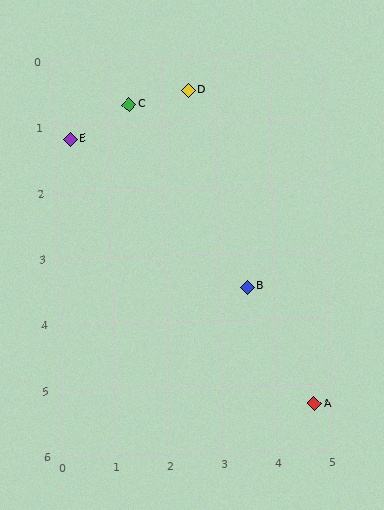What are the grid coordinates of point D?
Point D is at approximately (2.5, 0.5).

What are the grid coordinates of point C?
Point C is at approximately (1.4, 0.7).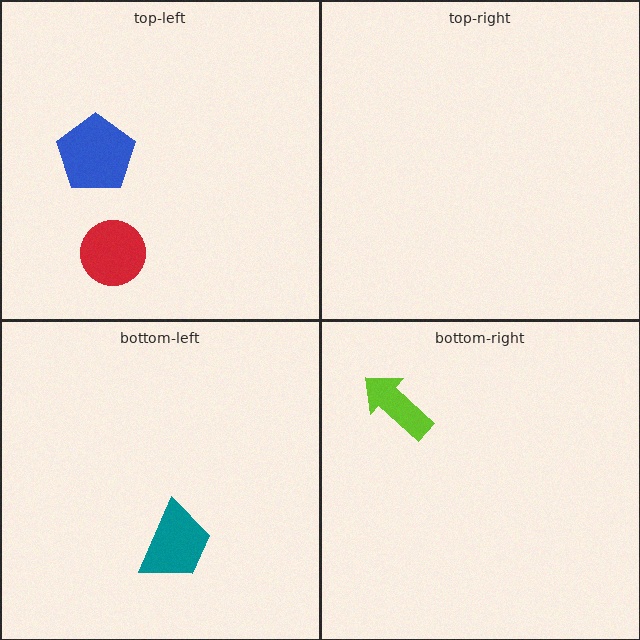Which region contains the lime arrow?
The bottom-right region.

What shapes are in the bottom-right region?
The lime arrow.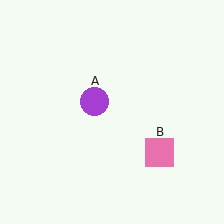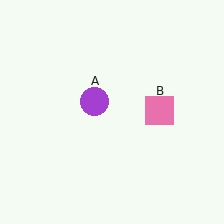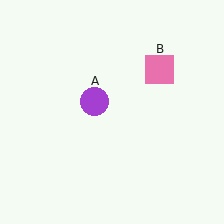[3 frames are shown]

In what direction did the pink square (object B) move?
The pink square (object B) moved up.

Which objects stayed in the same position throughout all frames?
Purple circle (object A) remained stationary.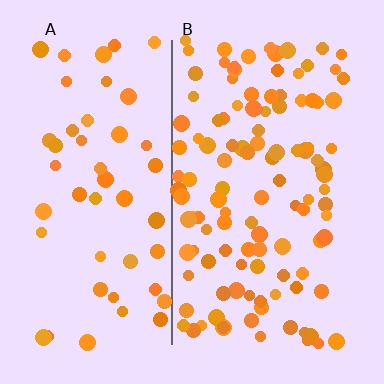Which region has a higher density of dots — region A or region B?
B (the right).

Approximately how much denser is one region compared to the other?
Approximately 2.3× — region B over region A.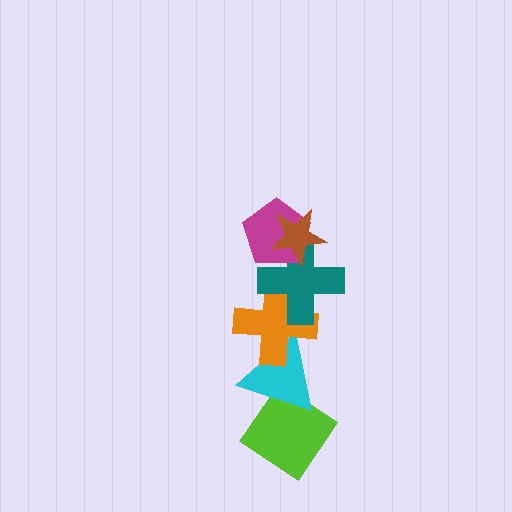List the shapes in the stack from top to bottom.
From top to bottom: the brown star, the magenta pentagon, the teal cross, the orange cross, the cyan triangle, the lime diamond.